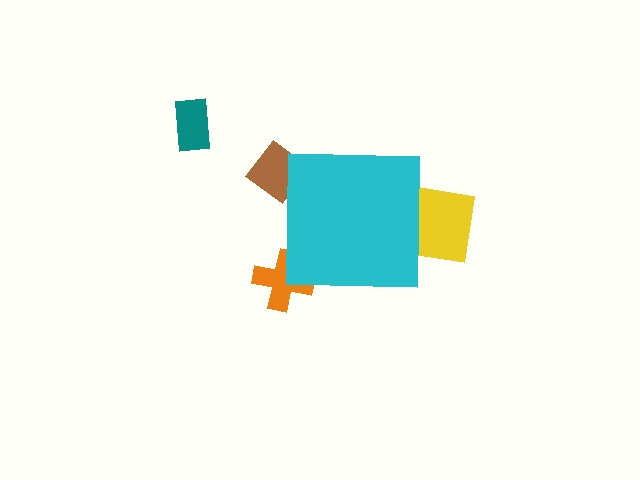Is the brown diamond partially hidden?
Yes, the brown diamond is partially hidden behind the cyan square.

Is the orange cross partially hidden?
Yes, the orange cross is partially hidden behind the cyan square.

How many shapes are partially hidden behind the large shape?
3 shapes are partially hidden.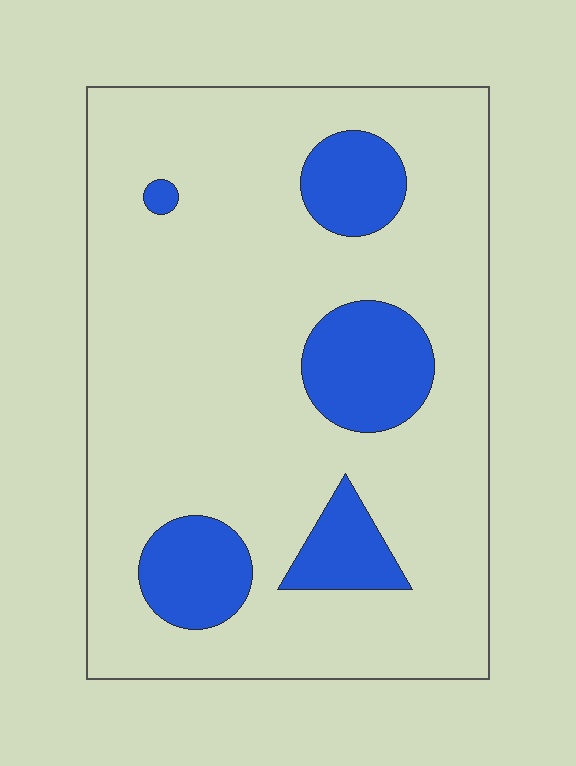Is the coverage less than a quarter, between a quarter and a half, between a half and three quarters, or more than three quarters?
Less than a quarter.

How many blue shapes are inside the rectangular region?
5.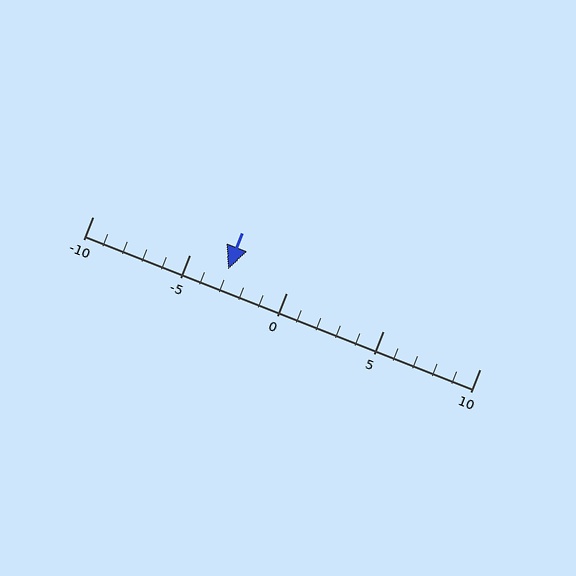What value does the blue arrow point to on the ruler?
The blue arrow points to approximately -3.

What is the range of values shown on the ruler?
The ruler shows values from -10 to 10.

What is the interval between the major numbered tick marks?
The major tick marks are spaced 5 units apart.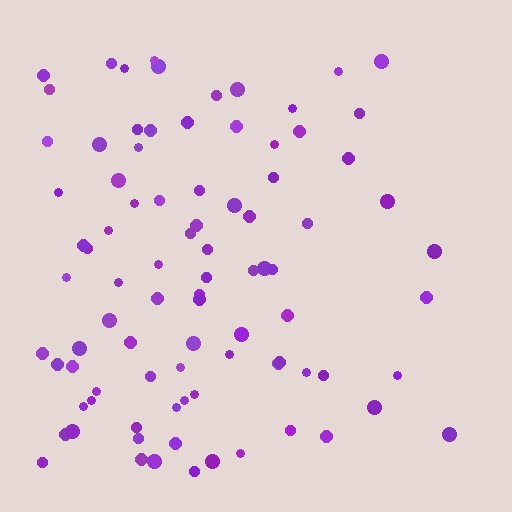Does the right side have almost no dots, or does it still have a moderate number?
Still a moderate number, just noticeably fewer than the left.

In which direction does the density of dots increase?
From right to left, with the left side densest.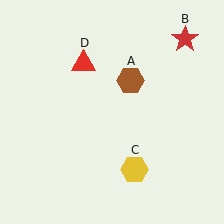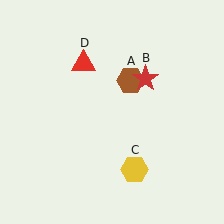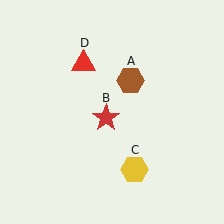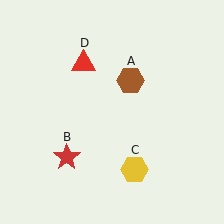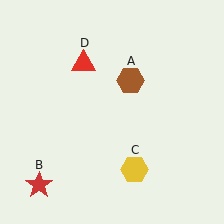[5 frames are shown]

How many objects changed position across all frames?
1 object changed position: red star (object B).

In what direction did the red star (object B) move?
The red star (object B) moved down and to the left.